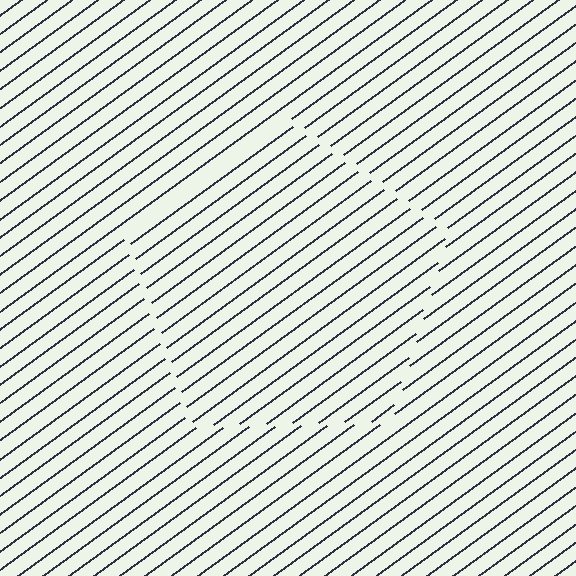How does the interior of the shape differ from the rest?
The interior of the shape contains the same grating, shifted by half a period — the contour is defined by the phase discontinuity where line-ends from the inner and outer gratings abut.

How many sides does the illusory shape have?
5 sides — the line-ends trace a pentagon.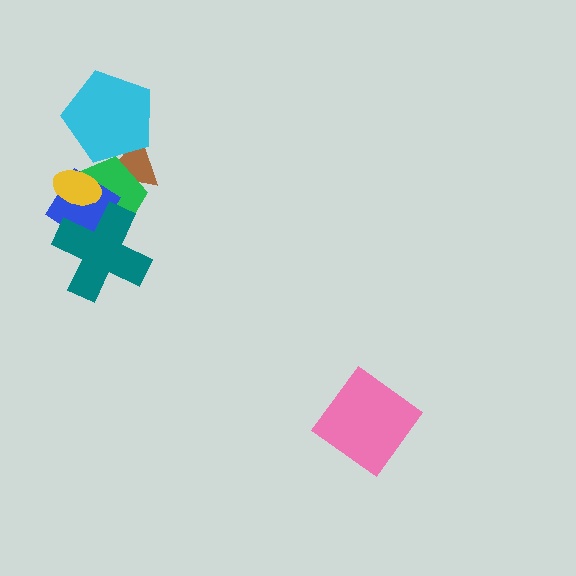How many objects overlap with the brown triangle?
2 objects overlap with the brown triangle.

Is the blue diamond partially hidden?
Yes, it is partially covered by another shape.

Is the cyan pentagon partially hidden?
No, no other shape covers it.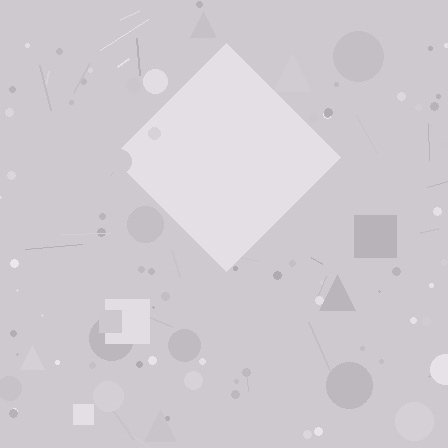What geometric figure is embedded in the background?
A diamond is embedded in the background.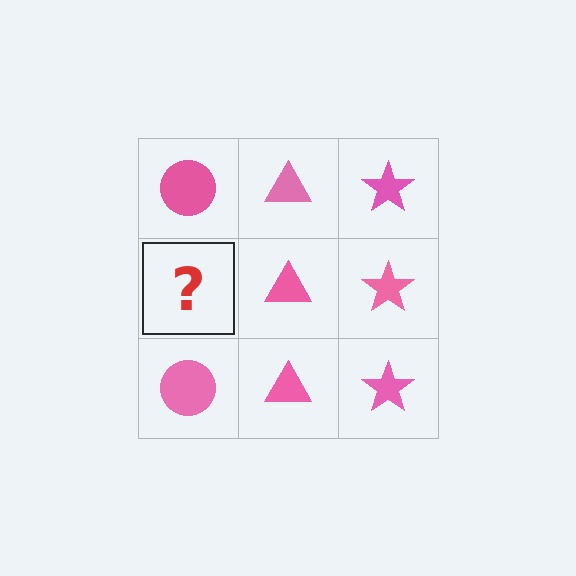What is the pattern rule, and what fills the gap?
The rule is that each column has a consistent shape. The gap should be filled with a pink circle.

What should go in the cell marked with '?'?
The missing cell should contain a pink circle.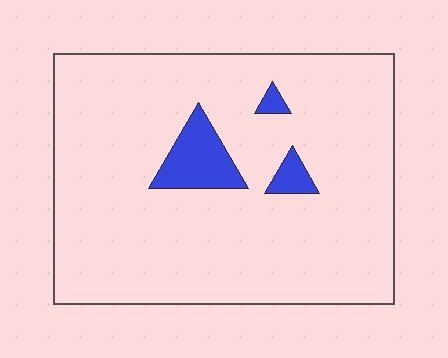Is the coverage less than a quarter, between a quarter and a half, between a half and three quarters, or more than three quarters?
Less than a quarter.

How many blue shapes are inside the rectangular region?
3.